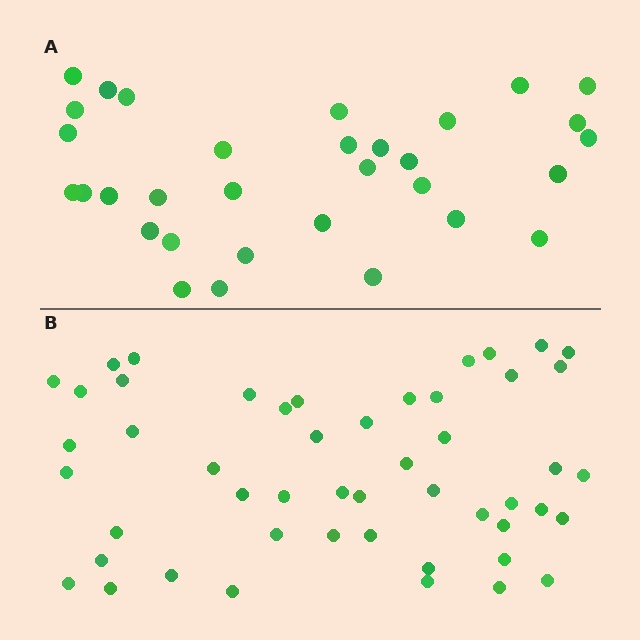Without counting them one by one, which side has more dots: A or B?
Region B (the bottom region) has more dots.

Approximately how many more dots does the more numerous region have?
Region B has approximately 20 more dots than region A.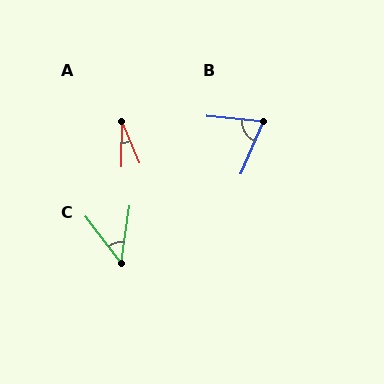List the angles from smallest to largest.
A (24°), C (46°), B (73°).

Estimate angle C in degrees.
Approximately 46 degrees.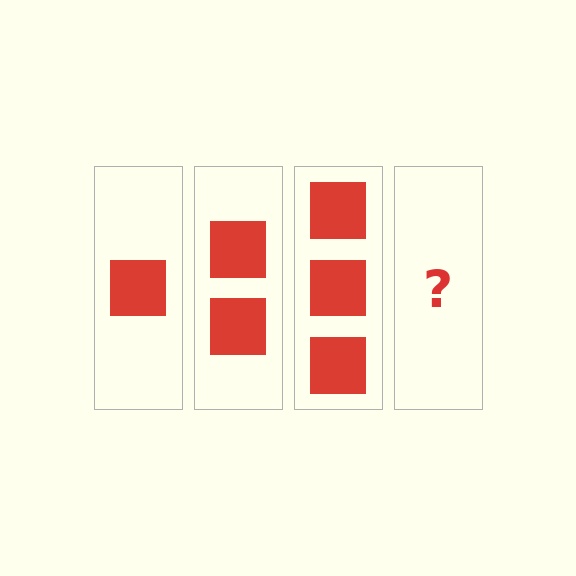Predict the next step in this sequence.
The next step is 4 squares.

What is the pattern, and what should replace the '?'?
The pattern is that each step adds one more square. The '?' should be 4 squares.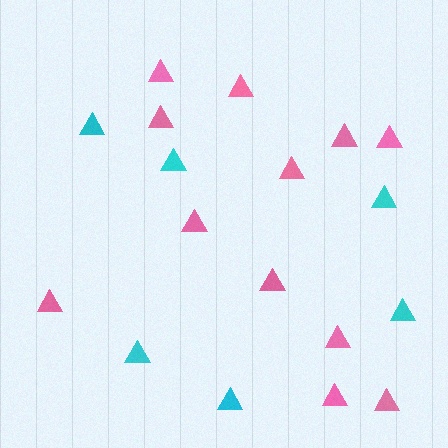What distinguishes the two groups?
There are 2 groups: one group of pink triangles (12) and one group of cyan triangles (6).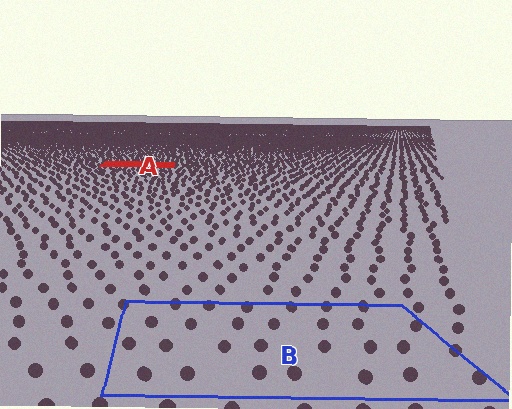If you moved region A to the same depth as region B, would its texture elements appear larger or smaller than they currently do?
They would appear larger. At a closer depth, the same texture elements are projected at a bigger on-screen size.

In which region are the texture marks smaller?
The texture marks are smaller in region A, because it is farther away.